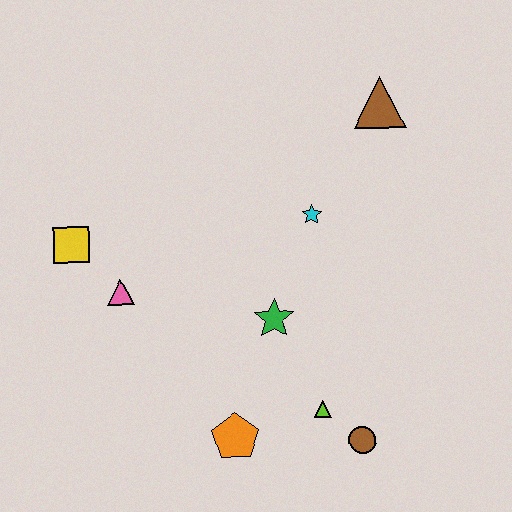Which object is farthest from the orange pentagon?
The brown triangle is farthest from the orange pentagon.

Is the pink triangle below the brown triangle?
Yes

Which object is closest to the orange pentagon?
The lime triangle is closest to the orange pentagon.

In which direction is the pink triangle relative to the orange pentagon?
The pink triangle is above the orange pentagon.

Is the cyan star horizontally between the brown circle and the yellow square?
Yes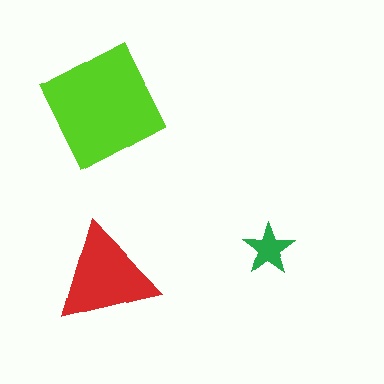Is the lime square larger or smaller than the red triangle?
Larger.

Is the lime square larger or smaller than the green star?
Larger.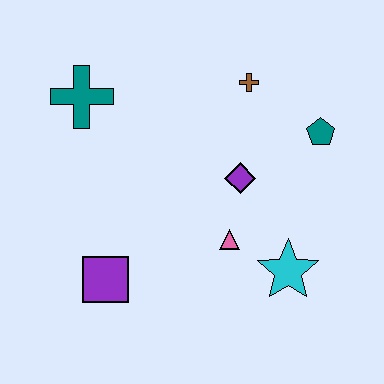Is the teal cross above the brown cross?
No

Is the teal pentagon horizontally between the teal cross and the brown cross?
No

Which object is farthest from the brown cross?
The purple square is farthest from the brown cross.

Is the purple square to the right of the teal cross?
Yes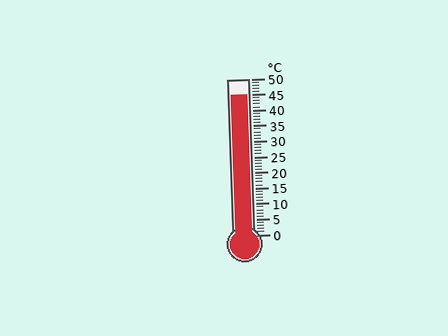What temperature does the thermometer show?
The thermometer shows approximately 45°C.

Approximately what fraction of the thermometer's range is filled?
The thermometer is filled to approximately 90% of its range.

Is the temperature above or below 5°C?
The temperature is above 5°C.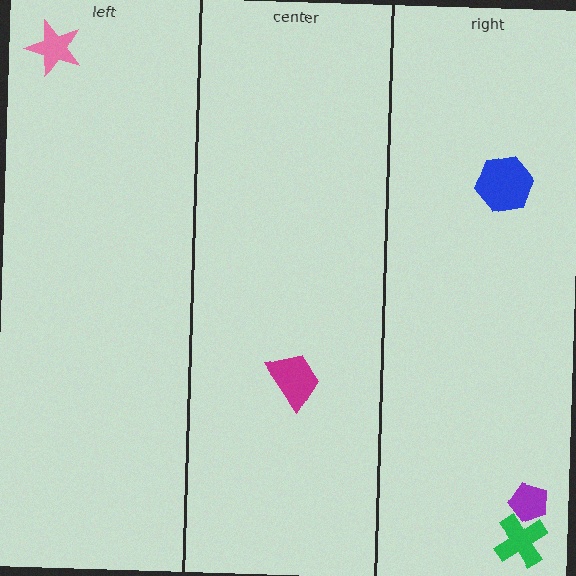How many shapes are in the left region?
1.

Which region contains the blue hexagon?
The right region.